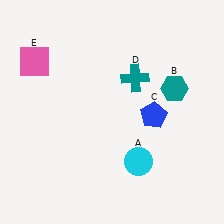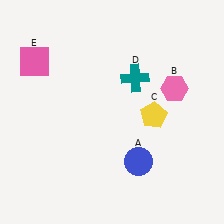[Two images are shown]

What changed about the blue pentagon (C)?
In Image 1, C is blue. In Image 2, it changed to yellow.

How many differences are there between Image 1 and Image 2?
There are 3 differences between the two images.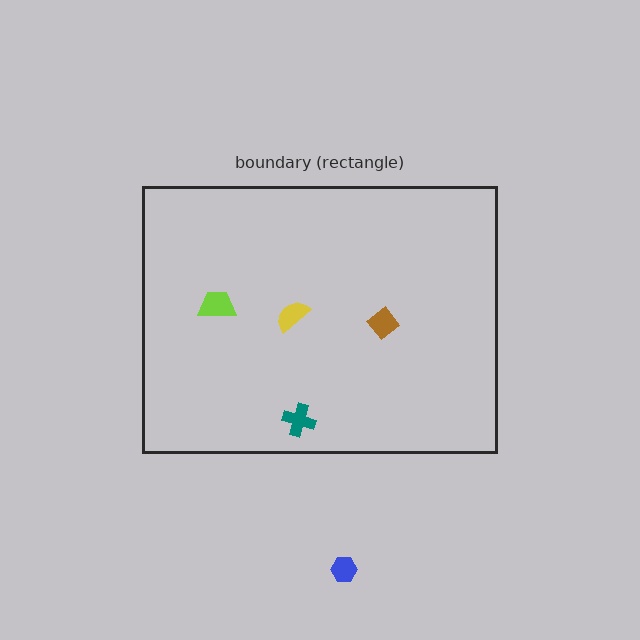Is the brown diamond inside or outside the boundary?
Inside.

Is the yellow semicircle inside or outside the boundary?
Inside.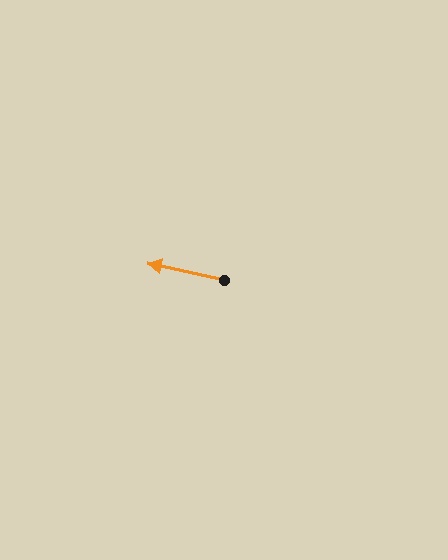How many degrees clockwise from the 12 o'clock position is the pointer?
Approximately 282 degrees.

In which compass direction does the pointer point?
West.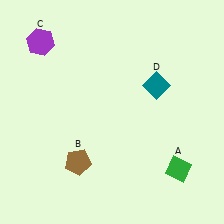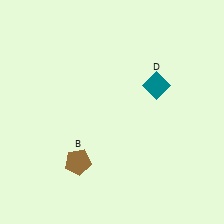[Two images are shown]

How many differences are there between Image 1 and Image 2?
There are 2 differences between the two images.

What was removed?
The purple hexagon (C), the green diamond (A) were removed in Image 2.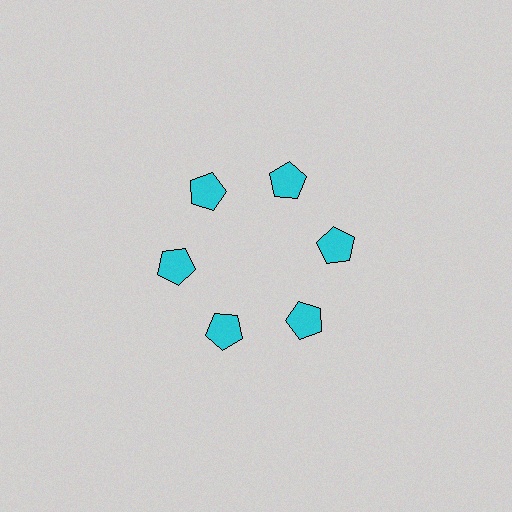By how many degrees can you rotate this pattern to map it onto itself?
The pattern maps onto itself every 60 degrees of rotation.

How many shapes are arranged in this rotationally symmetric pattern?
There are 6 shapes, arranged in 6 groups of 1.